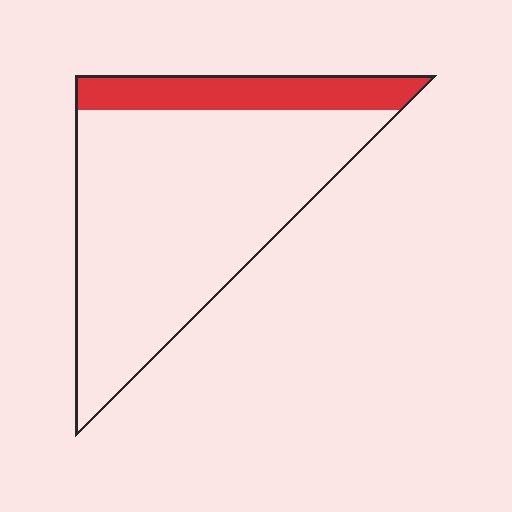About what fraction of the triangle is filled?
About one fifth (1/5).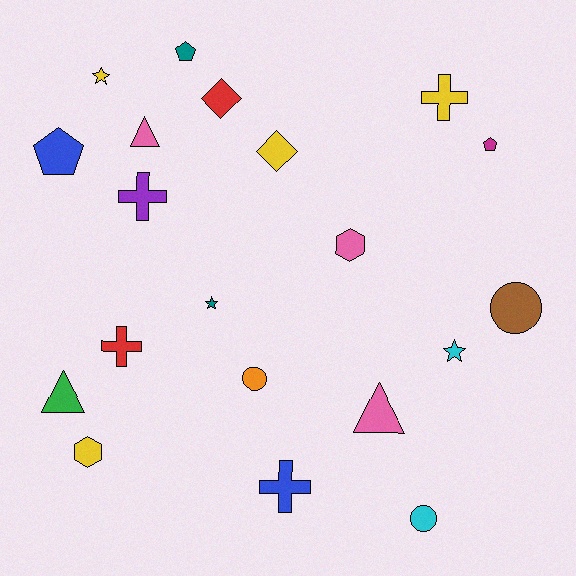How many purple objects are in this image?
There is 1 purple object.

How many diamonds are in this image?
There are 2 diamonds.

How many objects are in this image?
There are 20 objects.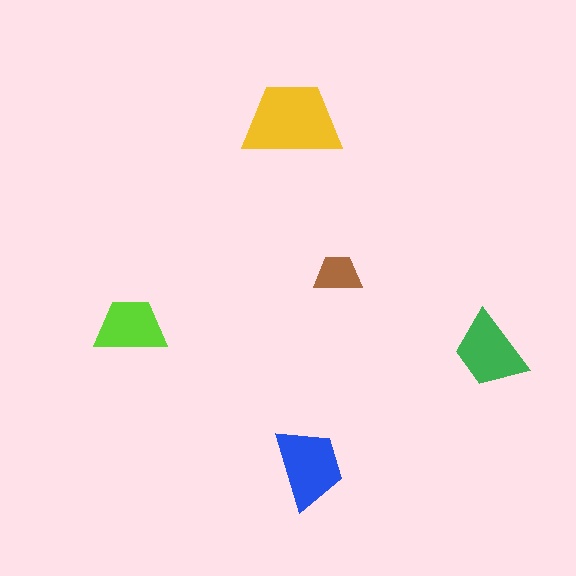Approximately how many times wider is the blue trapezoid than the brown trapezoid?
About 1.5 times wider.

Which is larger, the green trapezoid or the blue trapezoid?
The blue one.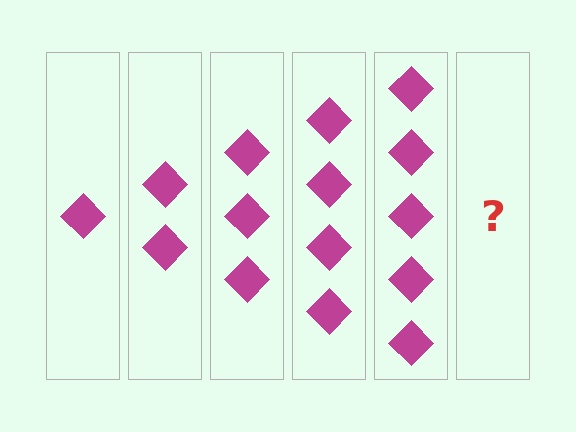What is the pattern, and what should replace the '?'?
The pattern is that each step adds one more diamond. The '?' should be 6 diamonds.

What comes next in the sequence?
The next element should be 6 diamonds.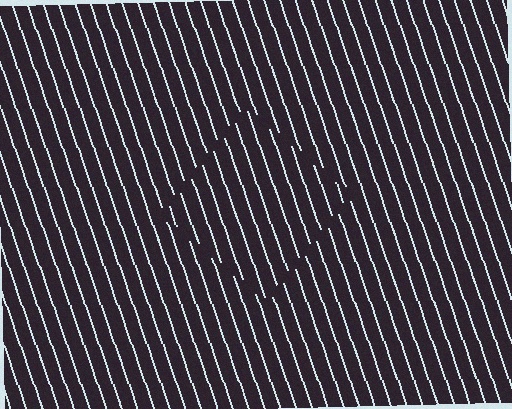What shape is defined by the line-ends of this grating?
An illusory square. The interior of the shape contains the same grating, shifted by half a period — the contour is defined by the phase discontinuity where line-ends from the inner and outer gratings abut.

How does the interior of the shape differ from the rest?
The interior of the shape contains the same grating, shifted by half a period — the contour is defined by the phase discontinuity where line-ends from the inner and outer gratings abut.